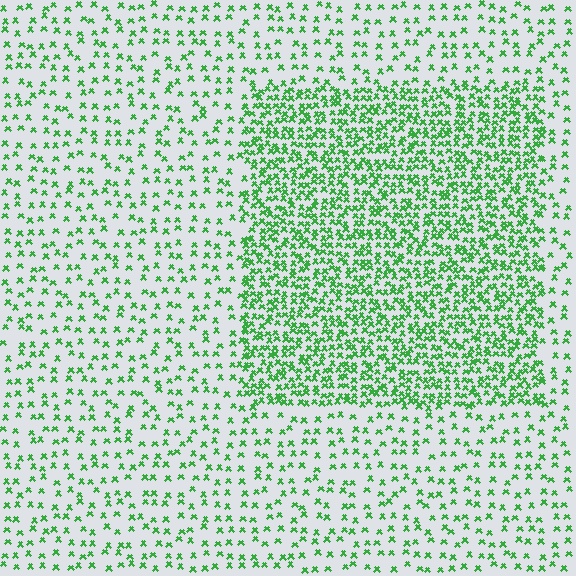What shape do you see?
I see a rectangle.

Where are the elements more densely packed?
The elements are more densely packed inside the rectangle boundary.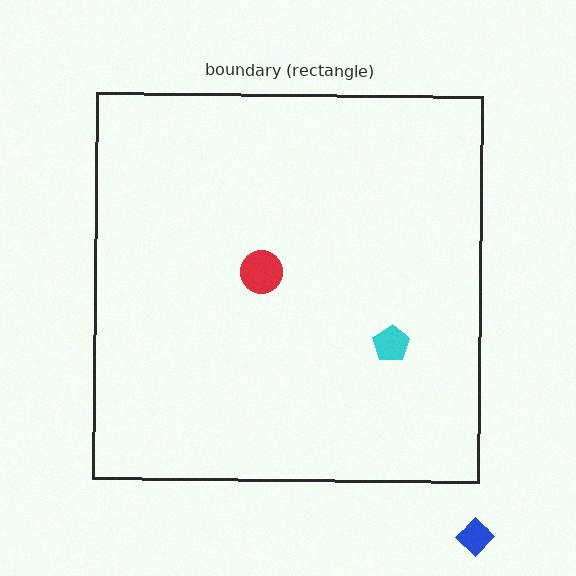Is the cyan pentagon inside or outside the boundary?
Inside.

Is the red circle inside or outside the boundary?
Inside.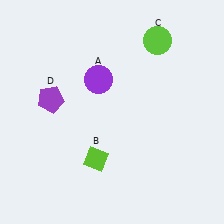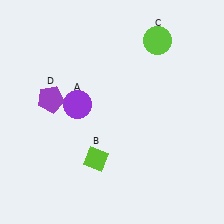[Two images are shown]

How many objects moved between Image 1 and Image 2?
1 object moved between the two images.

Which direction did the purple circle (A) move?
The purple circle (A) moved down.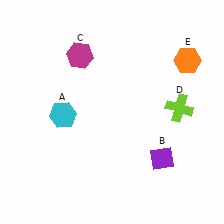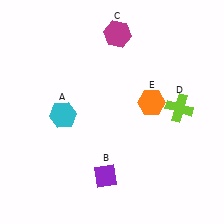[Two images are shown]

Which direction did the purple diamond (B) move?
The purple diamond (B) moved left.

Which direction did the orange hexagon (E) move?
The orange hexagon (E) moved down.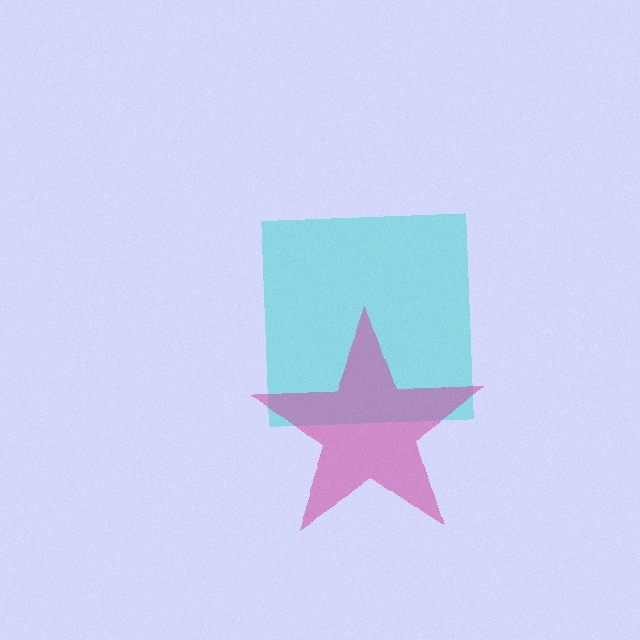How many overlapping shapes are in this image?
There are 2 overlapping shapes in the image.